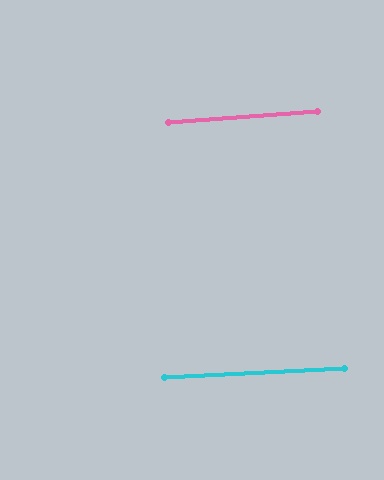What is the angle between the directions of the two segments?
Approximately 1 degree.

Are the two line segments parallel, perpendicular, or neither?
Parallel — their directions differ by only 1.2°.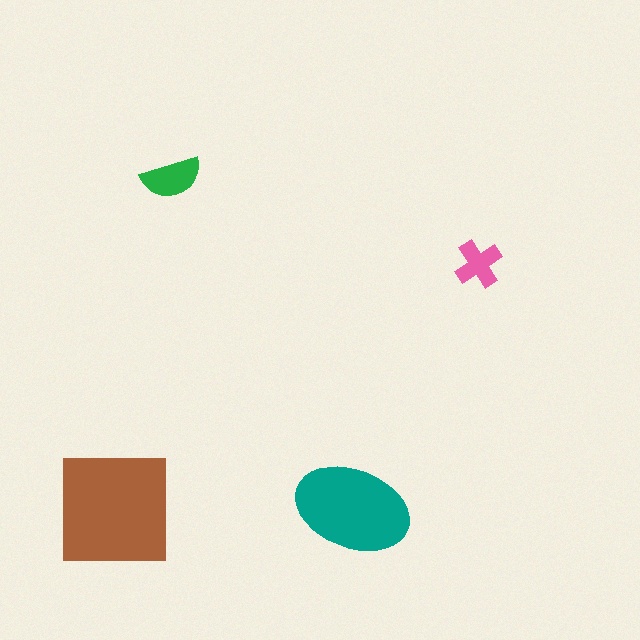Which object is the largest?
The brown square.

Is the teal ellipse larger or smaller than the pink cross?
Larger.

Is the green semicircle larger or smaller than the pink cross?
Larger.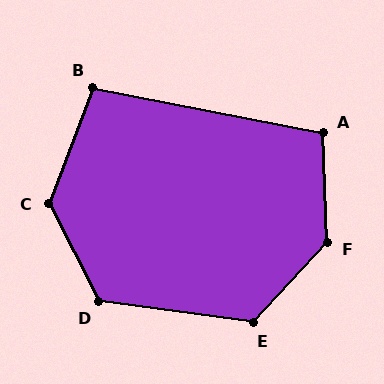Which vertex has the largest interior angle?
F, at approximately 135 degrees.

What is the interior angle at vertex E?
Approximately 125 degrees (obtuse).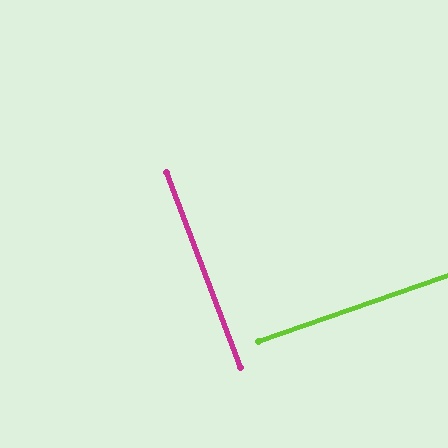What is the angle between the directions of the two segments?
Approximately 88 degrees.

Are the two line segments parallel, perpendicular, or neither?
Perpendicular — they meet at approximately 88°.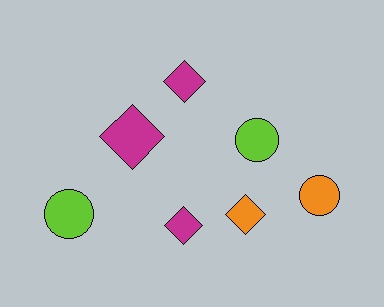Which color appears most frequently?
Magenta, with 3 objects.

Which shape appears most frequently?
Diamond, with 4 objects.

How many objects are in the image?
There are 7 objects.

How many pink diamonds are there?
There are no pink diamonds.